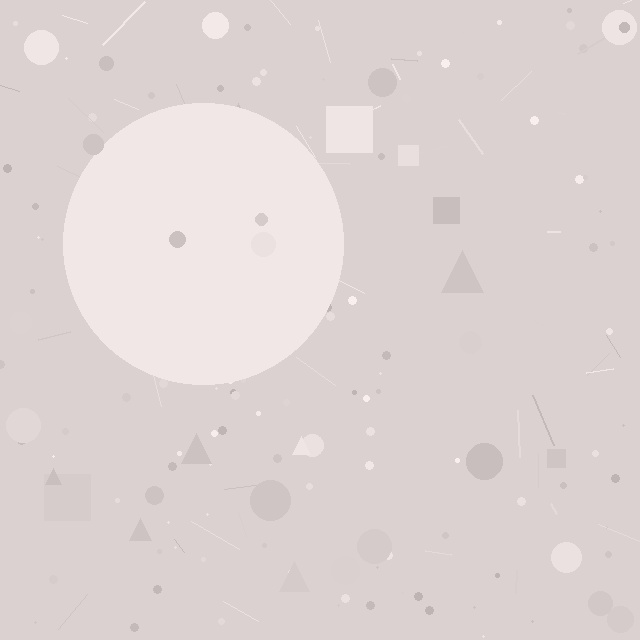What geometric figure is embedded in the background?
A circle is embedded in the background.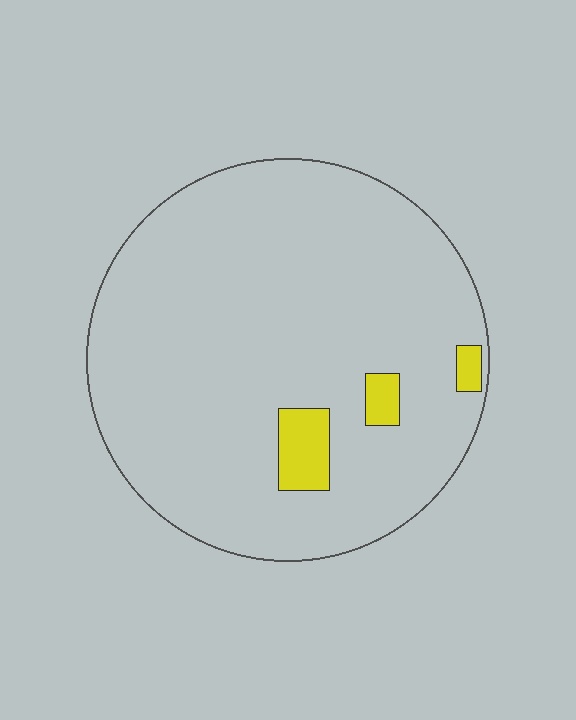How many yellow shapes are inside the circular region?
3.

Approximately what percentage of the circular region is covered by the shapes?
Approximately 5%.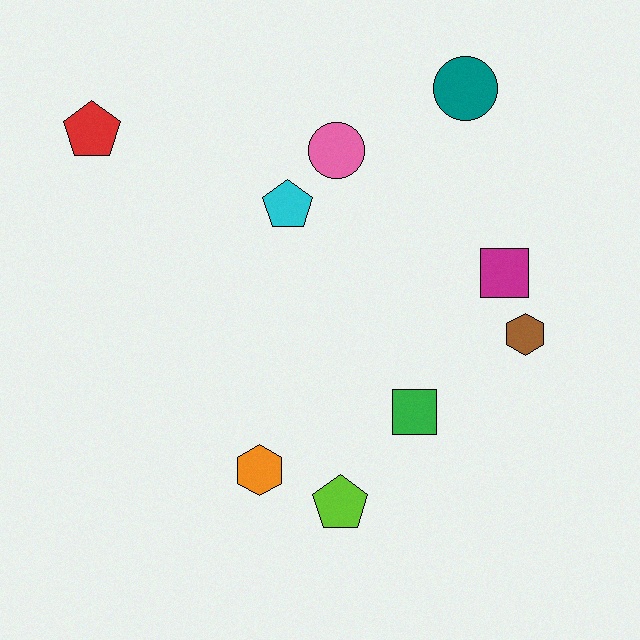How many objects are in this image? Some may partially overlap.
There are 9 objects.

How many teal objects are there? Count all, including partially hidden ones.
There is 1 teal object.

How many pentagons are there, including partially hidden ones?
There are 3 pentagons.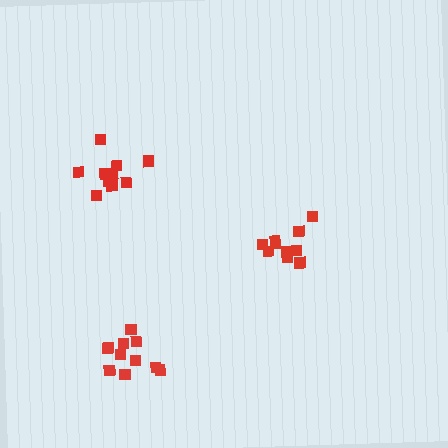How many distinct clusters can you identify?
There are 3 distinct clusters.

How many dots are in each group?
Group 1: 10 dots, Group 2: 10 dots, Group 3: 11 dots (31 total).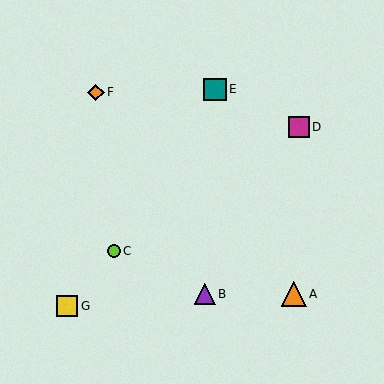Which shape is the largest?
The orange triangle (labeled A) is the largest.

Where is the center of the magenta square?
The center of the magenta square is at (299, 127).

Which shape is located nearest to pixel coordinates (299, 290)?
The orange triangle (labeled A) at (294, 294) is nearest to that location.